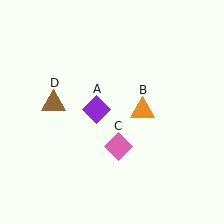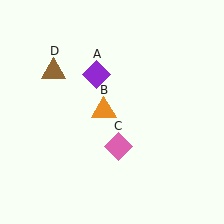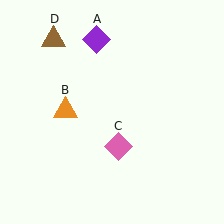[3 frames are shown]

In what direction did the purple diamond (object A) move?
The purple diamond (object A) moved up.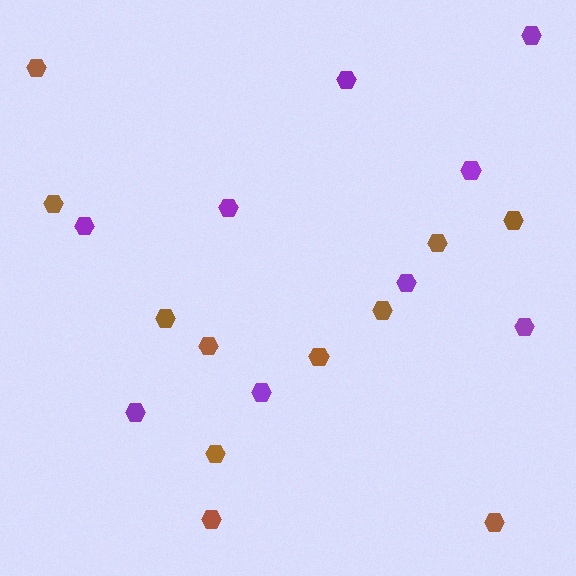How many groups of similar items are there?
There are 2 groups: one group of brown hexagons (11) and one group of purple hexagons (9).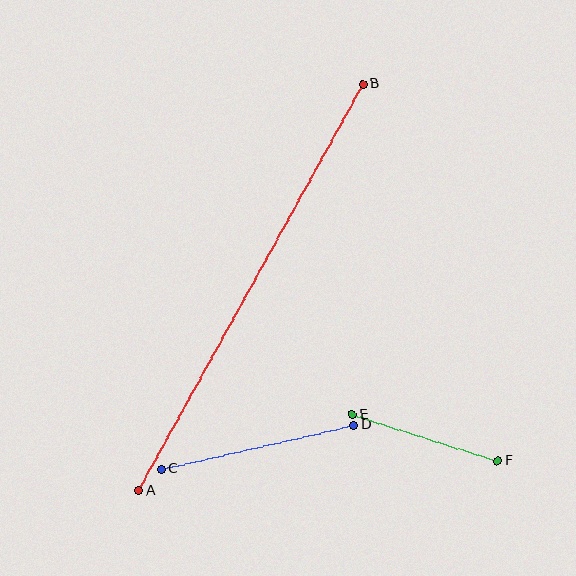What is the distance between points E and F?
The distance is approximately 152 pixels.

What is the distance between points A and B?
The distance is approximately 464 pixels.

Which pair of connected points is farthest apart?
Points A and B are farthest apart.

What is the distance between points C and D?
The distance is approximately 198 pixels.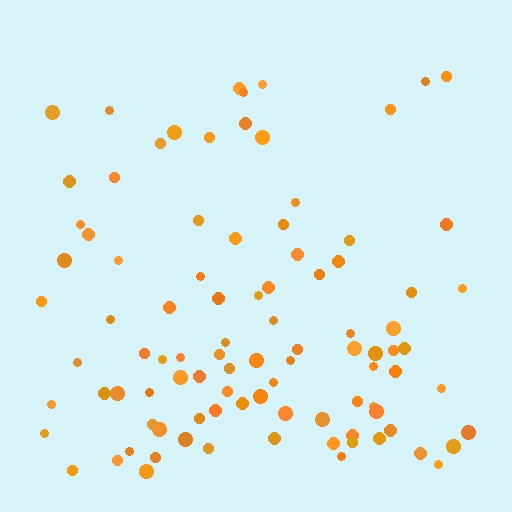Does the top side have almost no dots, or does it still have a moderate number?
Still a moderate number, just noticeably fewer than the bottom.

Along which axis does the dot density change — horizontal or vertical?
Vertical.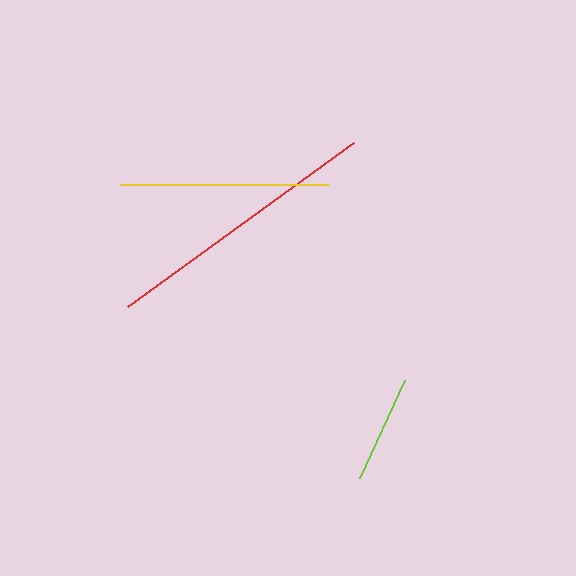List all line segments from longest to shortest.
From longest to shortest: red, yellow, lime.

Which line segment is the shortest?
The lime line is the shortest at approximately 108 pixels.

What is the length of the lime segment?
The lime segment is approximately 108 pixels long.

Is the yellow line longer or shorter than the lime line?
The yellow line is longer than the lime line.